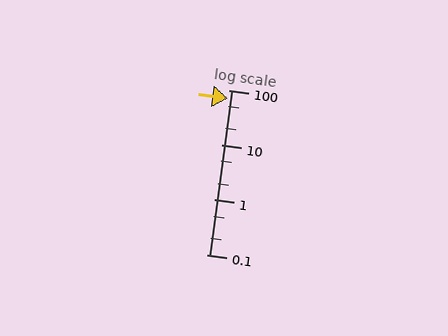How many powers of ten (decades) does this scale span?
The scale spans 3 decades, from 0.1 to 100.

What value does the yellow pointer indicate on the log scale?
The pointer indicates approximately 69.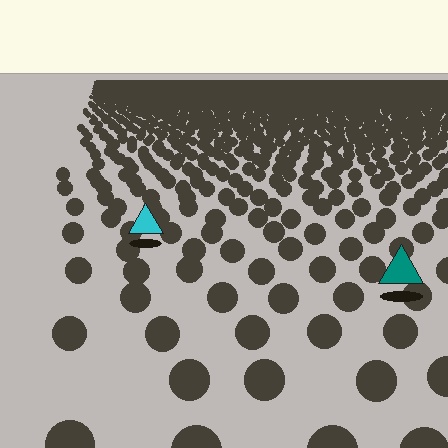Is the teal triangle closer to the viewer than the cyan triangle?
Yes. The teal triangle is closer — you can tell from the texture gradient: the ground texture is coarser near it.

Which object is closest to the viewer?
The teal triangle is closest. The texture marks near it are larger and more spread out.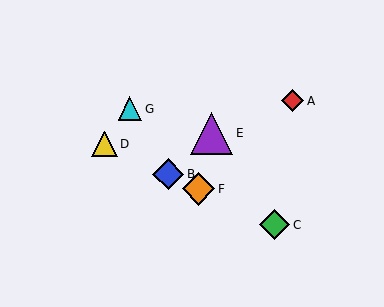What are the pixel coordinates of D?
Object D is at (105, 144).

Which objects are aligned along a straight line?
Objects B, C, D, F are aligned along a straight line.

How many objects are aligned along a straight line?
4 objects (B, C, D, F) are aligned along a straight line.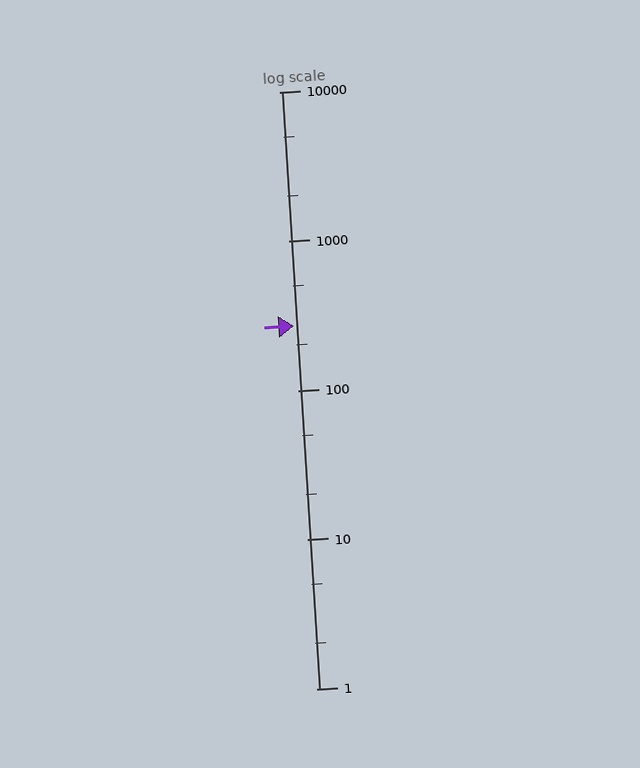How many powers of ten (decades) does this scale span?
The scale spans 4 decades, from 1 to 10000.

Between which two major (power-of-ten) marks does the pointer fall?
The pointer is between 100 and 1000.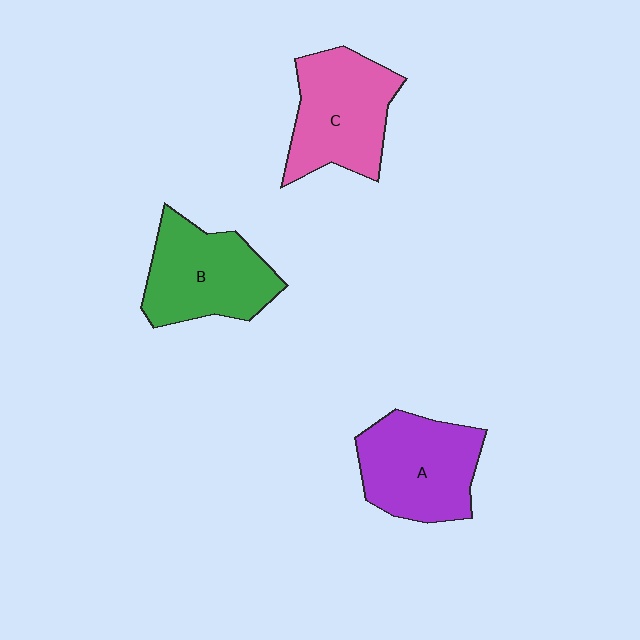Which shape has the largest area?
Shape C (pink).